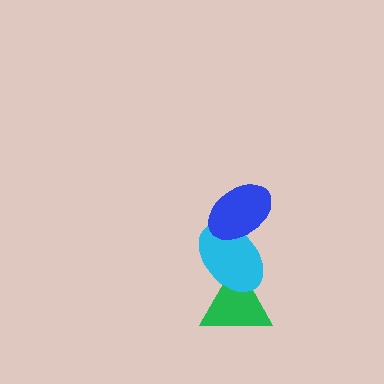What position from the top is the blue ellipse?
The blue ellipse is 1st from the top.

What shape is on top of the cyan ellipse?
The blue ellipse is on top of the cyan ellipse.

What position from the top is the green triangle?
The green triangle is 3rd from the top.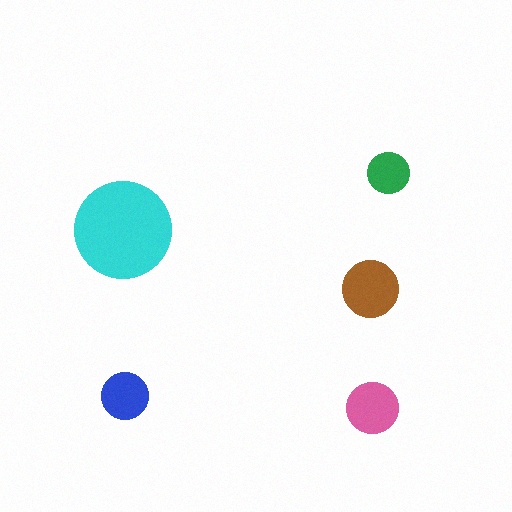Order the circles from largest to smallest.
the cyan one, the brown one, the pink one, the blue one, the green one.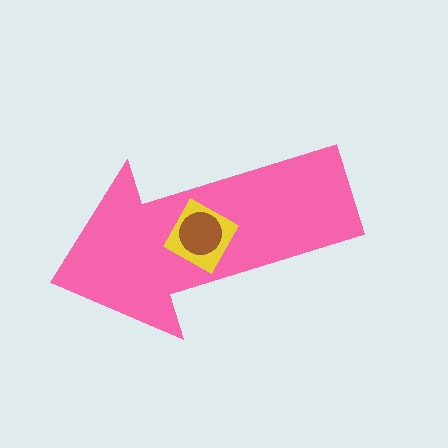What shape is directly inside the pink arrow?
The yellow diamond.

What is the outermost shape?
The pink arrow.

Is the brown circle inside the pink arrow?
Yes.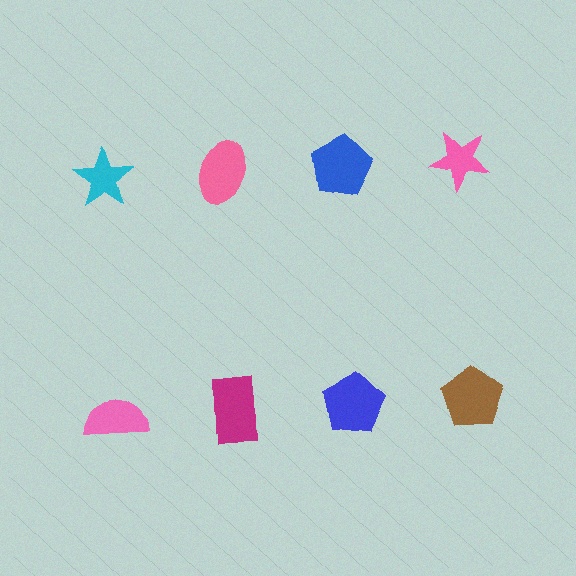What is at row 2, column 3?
A blue pentagon.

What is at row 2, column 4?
A brown pentagon.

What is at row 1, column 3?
A blue pentagon.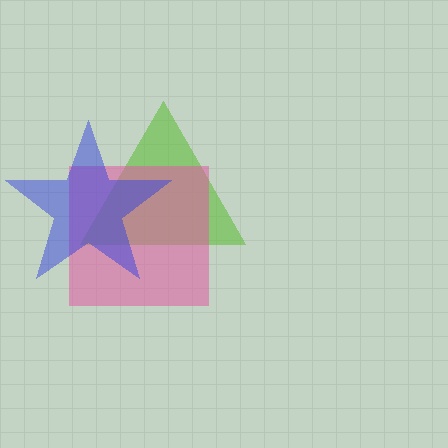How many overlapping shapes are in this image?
There are 3 overlapping shapes in the image.